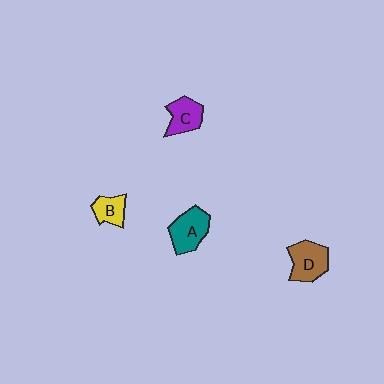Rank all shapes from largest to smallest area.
From largest to smallest: A (teal), D (brown), C (purple), B (yellow).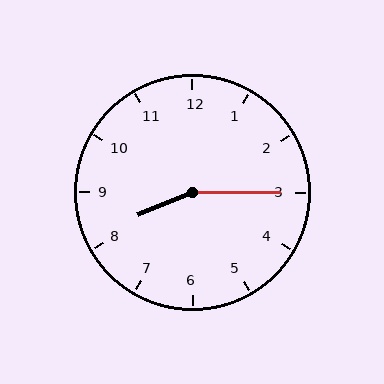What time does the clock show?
8:15.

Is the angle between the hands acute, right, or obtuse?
It is obtuse.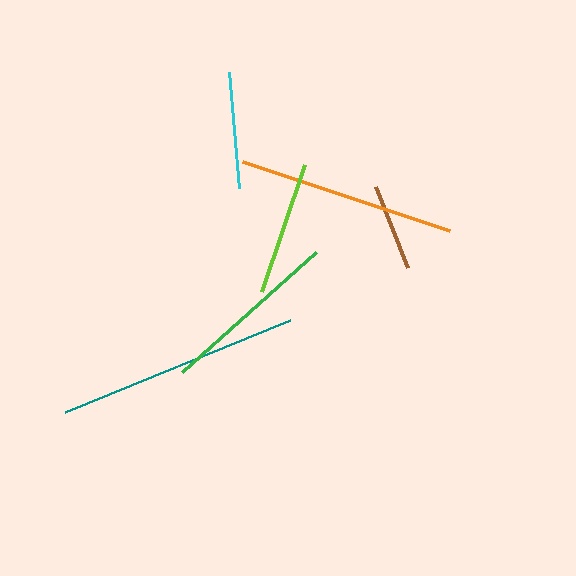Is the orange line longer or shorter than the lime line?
The orange line is longer than the lime line.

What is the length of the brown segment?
The brown segment is approximately 87 pixels long.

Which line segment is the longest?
The teal line is the longest at approximately 243 pixels.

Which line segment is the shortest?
The brown line is the shortest at approximately 87 pixels.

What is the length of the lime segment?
The lime segment is approximately 135 pixels long.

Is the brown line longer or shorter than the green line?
The green line is longer than the brown line.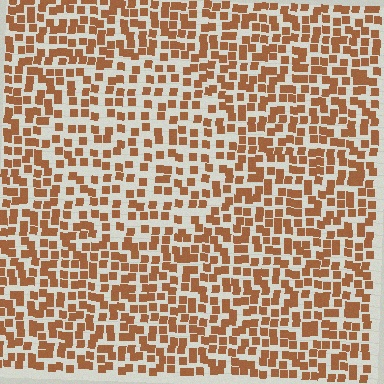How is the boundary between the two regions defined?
The boundary is defined by a change in element density (approximately 1.5x ratio). All elements are the same color, size, and shape.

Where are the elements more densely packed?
The elements are more densely packed outside the circle boundary.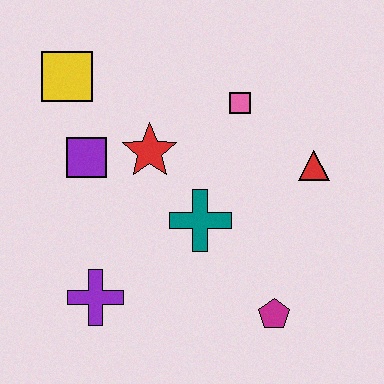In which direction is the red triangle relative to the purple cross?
The red triangle is to the right of the purple cross.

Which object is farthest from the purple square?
The magenta pentagon is farthest from the purple square.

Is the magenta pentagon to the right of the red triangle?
No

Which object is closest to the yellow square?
The purple square is closest to the yellow square.